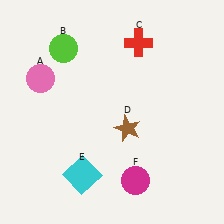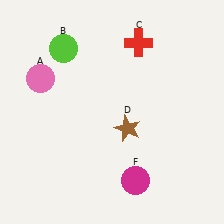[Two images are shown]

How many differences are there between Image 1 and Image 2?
There is 1 difference between the two images.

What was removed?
The cyan square (E) was removed in Image 2.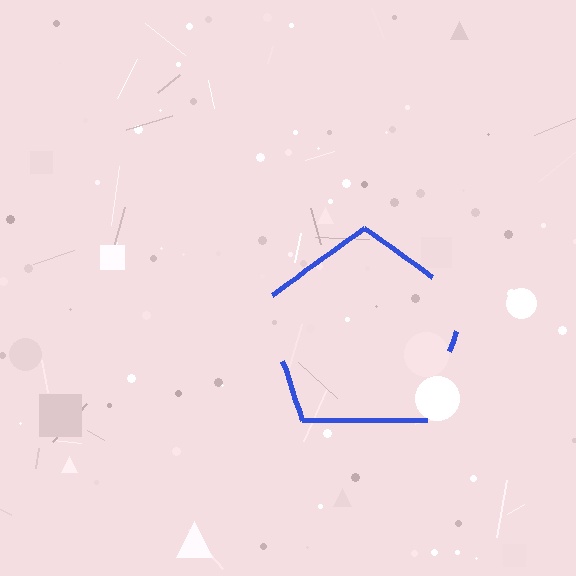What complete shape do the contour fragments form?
The contour fragments form a pentagon.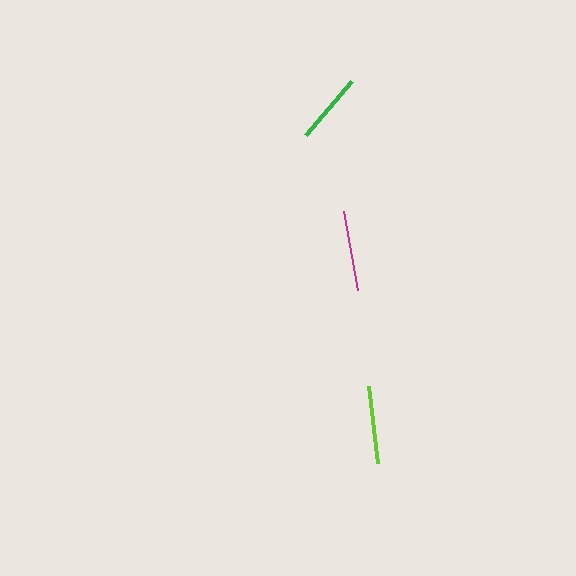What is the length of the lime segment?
The lime segment is approximately 78 pixels long.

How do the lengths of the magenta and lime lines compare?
The magenta and lime lines are approximately the same length.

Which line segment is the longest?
The magenta line is the longest at approximately 80 pixels.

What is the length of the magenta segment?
The magenta segment is approximately 80 pixels long.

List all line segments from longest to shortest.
From longest to shortest: magenta, lime, green.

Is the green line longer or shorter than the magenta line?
The magenta line is longer than the green line.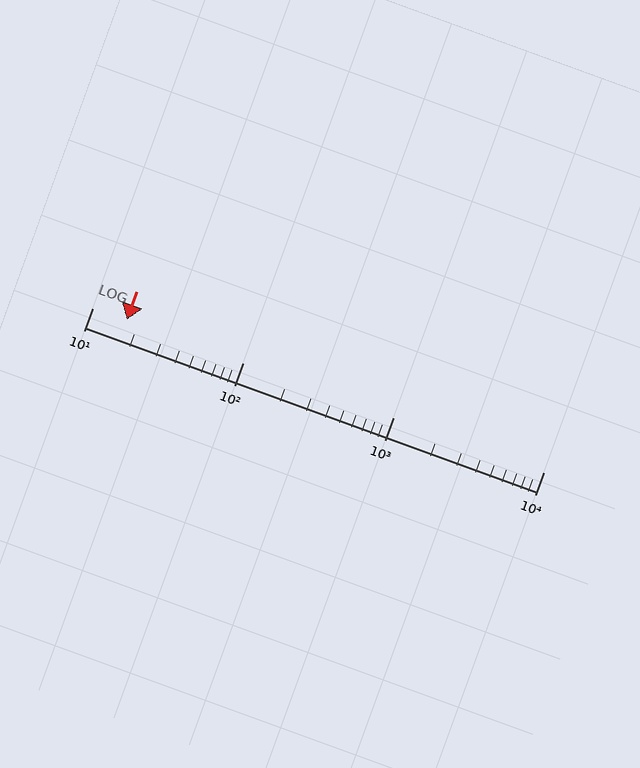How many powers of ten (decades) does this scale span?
The scale spans 3 decades, from 10 to 10000.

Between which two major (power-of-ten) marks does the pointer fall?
The pointer is between 10 and 100.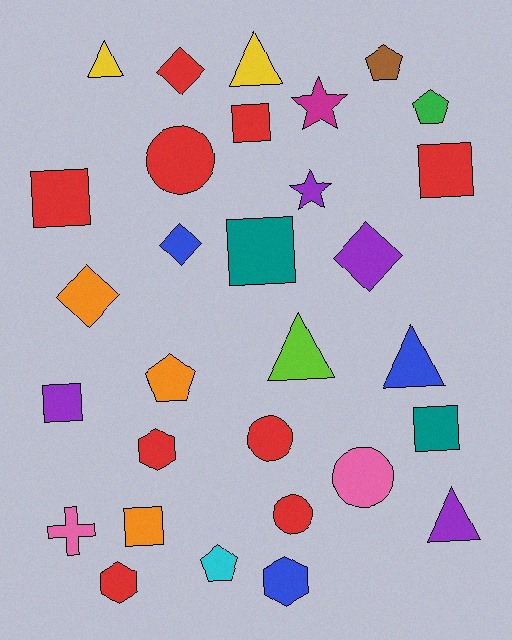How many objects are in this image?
There are 30 objects.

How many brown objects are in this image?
There is 1 brown object.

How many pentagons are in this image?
There are 4 pentagons.